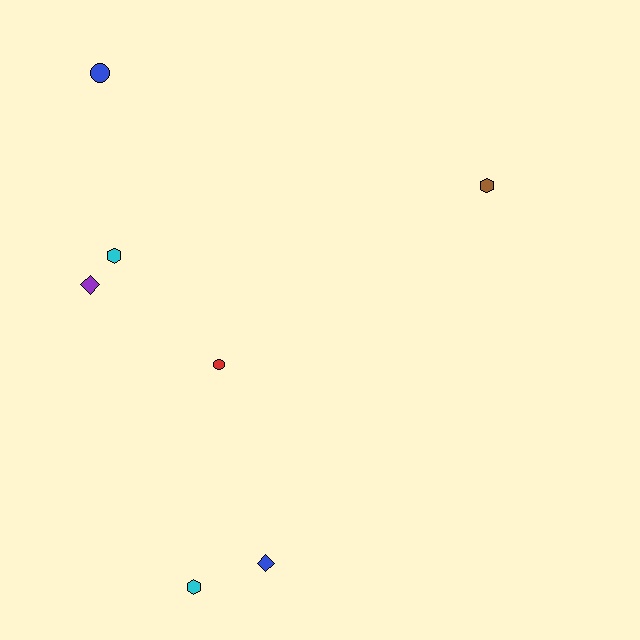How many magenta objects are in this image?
There are no magenta objects.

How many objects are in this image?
There are 7 objects.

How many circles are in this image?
There are 2 circles.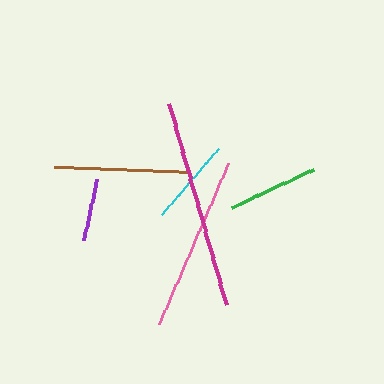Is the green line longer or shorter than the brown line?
The brown line is longer than the green line.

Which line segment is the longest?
The magenta line is the longest at approximately 209 pixels.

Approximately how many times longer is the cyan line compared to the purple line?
The cyan line is approximately 1.4 times the length of the purple line.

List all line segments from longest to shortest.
From longest to shortest: magenta, pink, brown, green, cyan, purple.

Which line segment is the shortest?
The purple line is the shortest at approximately 62 pixels.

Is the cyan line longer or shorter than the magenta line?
The magenta line is longer than the cyan line.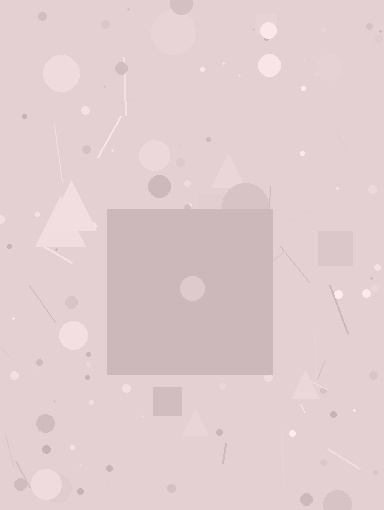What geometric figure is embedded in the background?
A square is embedded in the background.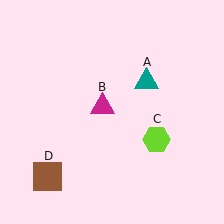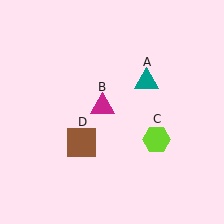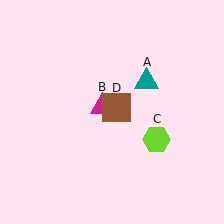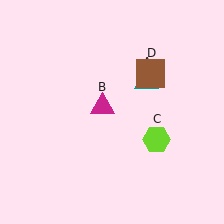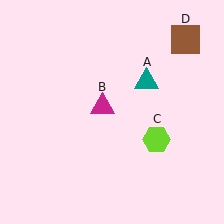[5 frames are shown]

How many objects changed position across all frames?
1 object changed position: brown square (object D).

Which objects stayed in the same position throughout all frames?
Teal triangle (object A) and magenta triangle (object B) and lime hexagon (object C) remained stationary.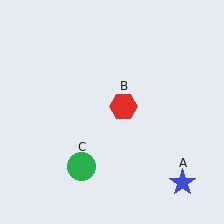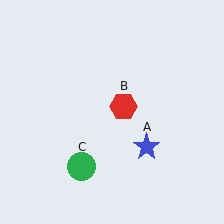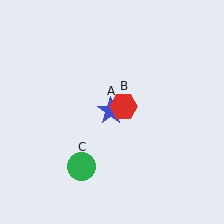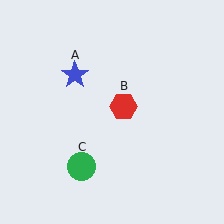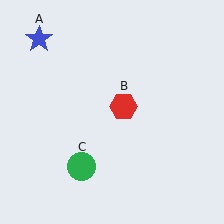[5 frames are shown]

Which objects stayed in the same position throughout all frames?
Red hexagon (object B) and green circle (object C) remained stationary.